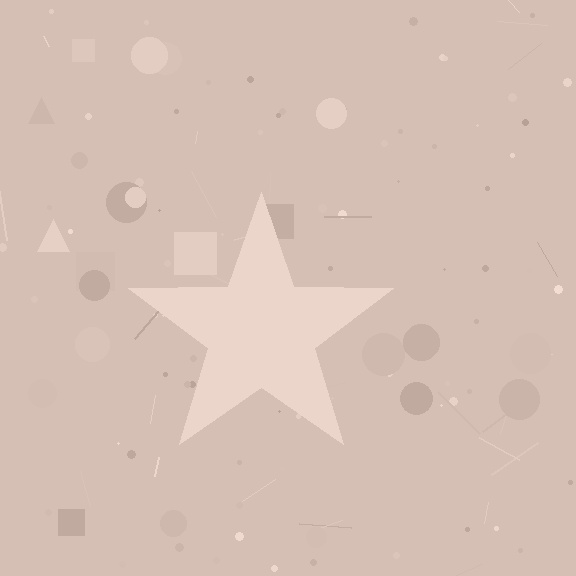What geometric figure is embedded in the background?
A star is embedded in the background.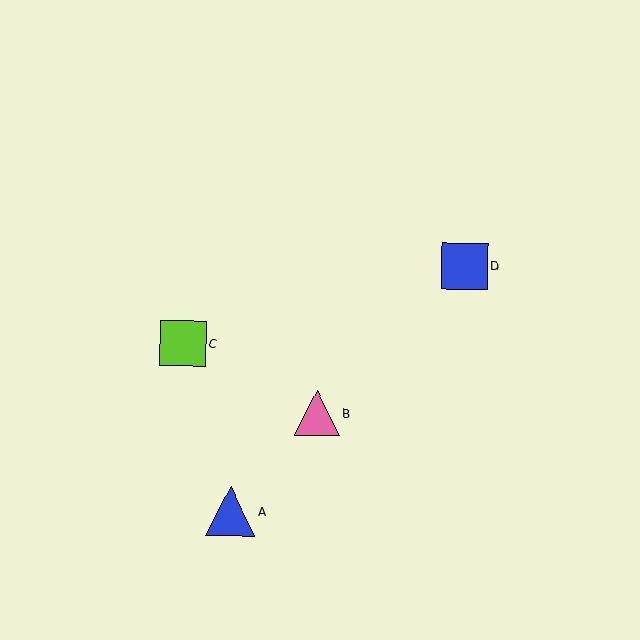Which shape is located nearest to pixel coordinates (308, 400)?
The pink triangle (labeled B) at (317, 413) is nearest to that location.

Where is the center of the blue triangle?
The center of the blue triangle is at (231, 511).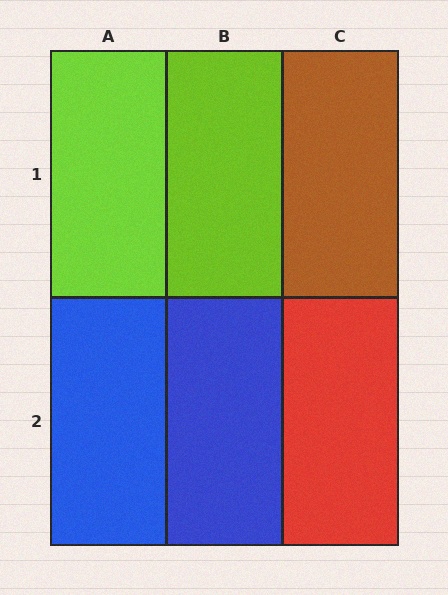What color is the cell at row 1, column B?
Lime.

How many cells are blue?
2 cells are blue.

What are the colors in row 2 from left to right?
Blue, blue, red.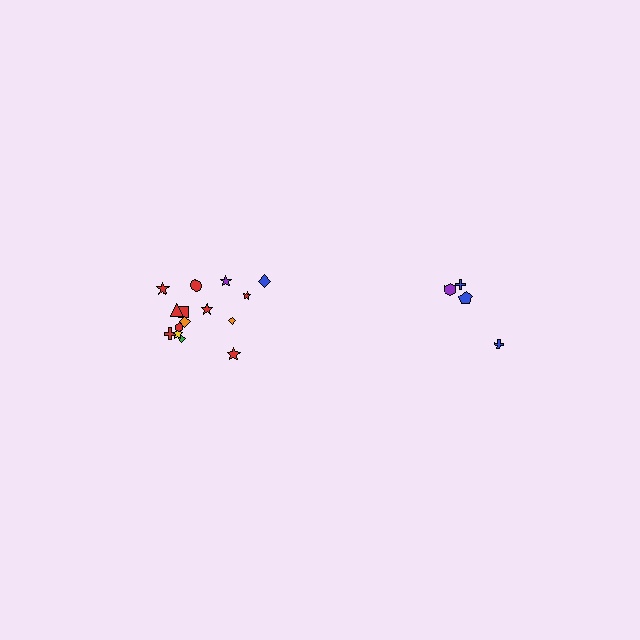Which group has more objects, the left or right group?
The left group.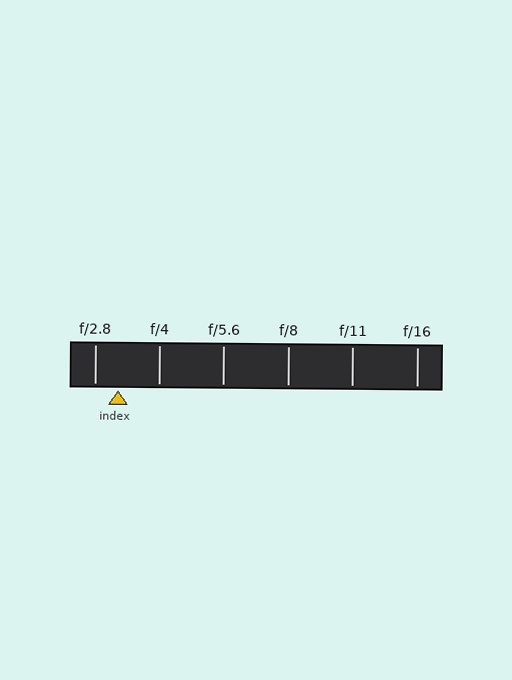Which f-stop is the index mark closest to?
The index mark is closest to f/2.8.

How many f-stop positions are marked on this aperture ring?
There are 6 f-stop positions marked.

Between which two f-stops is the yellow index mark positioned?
The index mark is between f/2.8 and f/4.